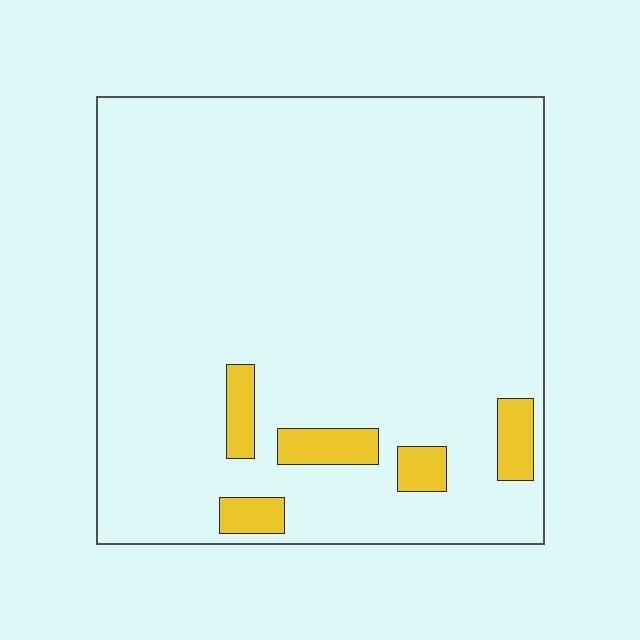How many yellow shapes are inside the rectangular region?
5.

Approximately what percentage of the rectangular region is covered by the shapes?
Approximately 5%.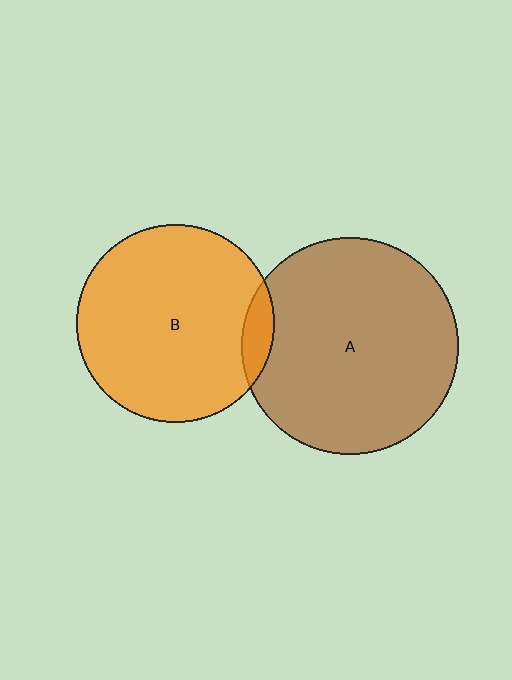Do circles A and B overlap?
Yes.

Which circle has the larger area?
Circle A (brown).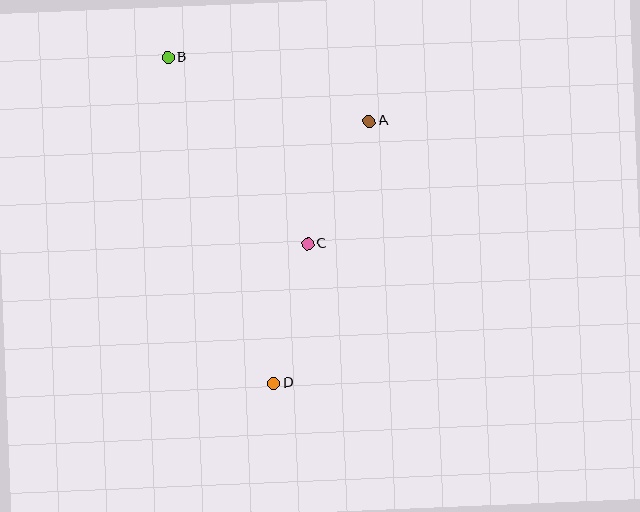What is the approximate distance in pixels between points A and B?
The distance between A and B is approximately 211 pixels.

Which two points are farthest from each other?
Points B and D are farthest from each other.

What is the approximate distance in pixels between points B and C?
The distance between B and C is approximately 233 pixels.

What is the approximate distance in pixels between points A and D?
The distance between A and D is approximately 279 pixels.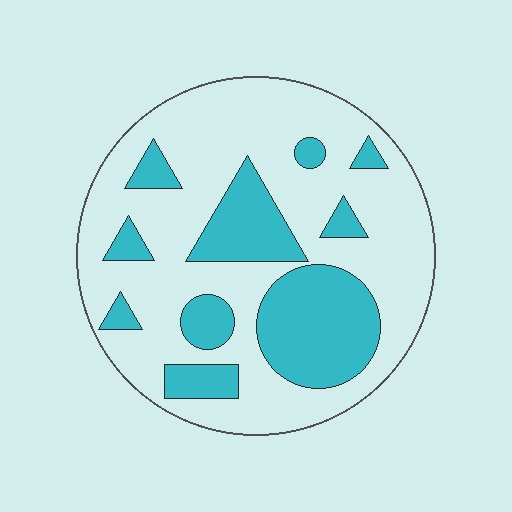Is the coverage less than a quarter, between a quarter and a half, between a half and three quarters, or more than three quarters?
Between a quarter and a half.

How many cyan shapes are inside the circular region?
10.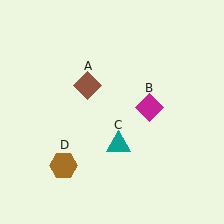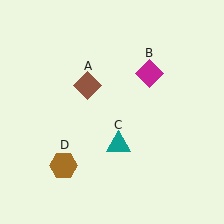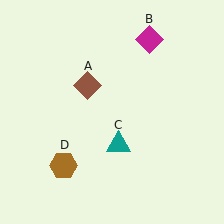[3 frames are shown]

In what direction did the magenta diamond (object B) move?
The magenta diamond (object B) moved up.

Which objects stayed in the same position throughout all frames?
Brown diamond (object A) and teal triangle (object C) and brown hexagon (object D) remained stationary.